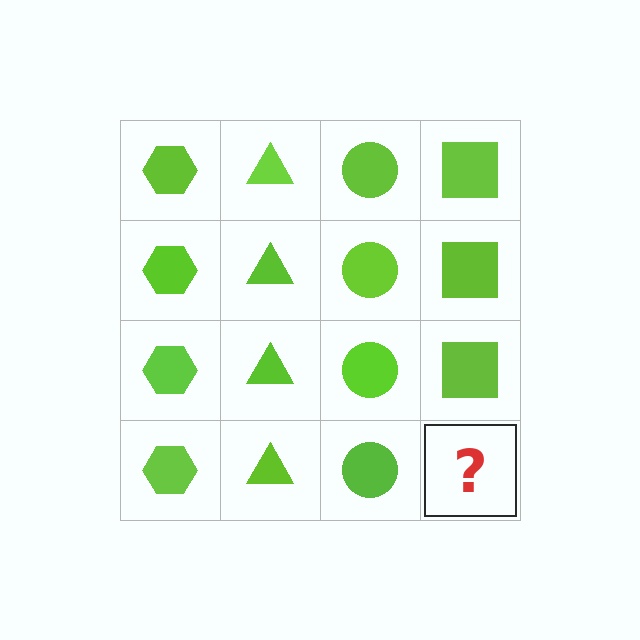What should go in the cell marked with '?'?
The missing cell should contain a lime square.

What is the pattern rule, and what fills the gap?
The rule is that each column has a consistent shape. The gap should be filled with a lime square.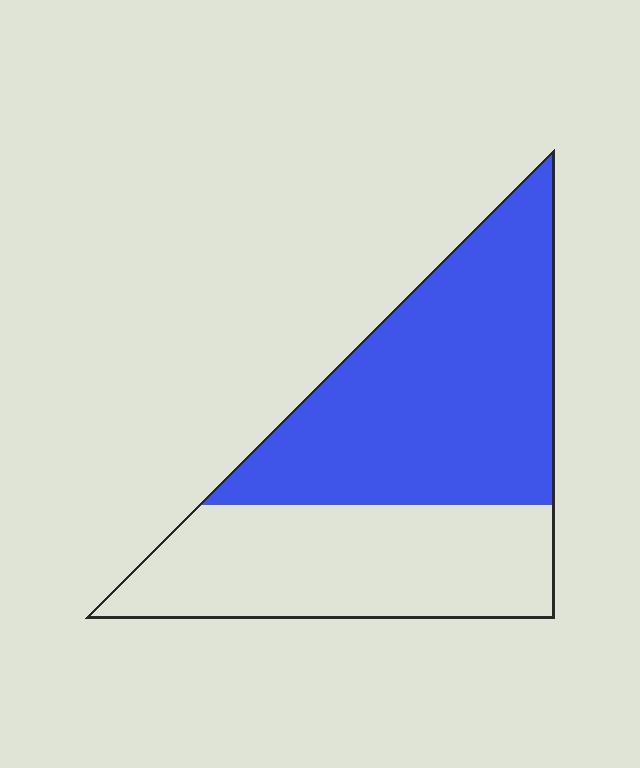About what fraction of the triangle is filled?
About three fifths (3/5).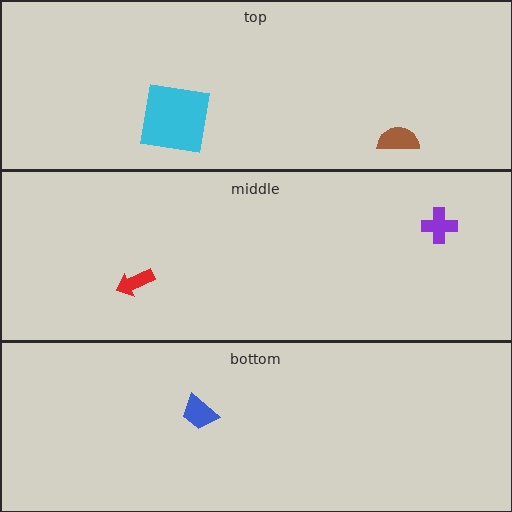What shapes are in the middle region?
The purple cross, the red arrow.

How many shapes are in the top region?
2.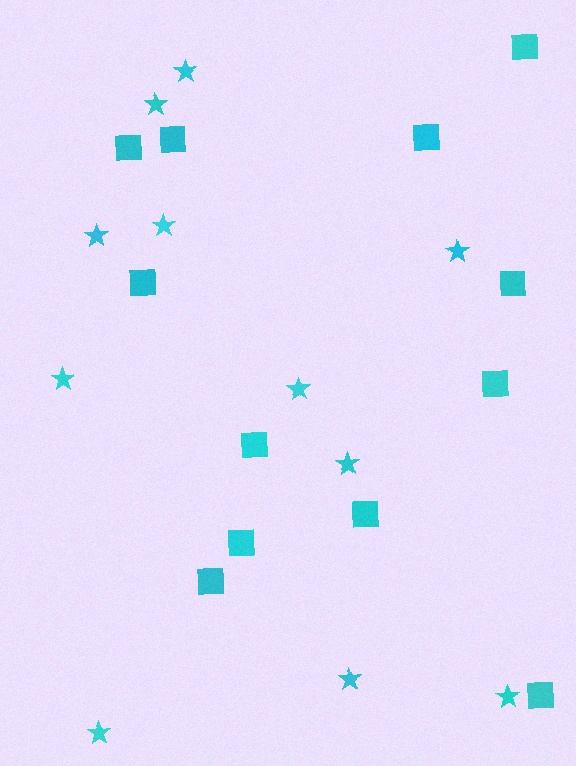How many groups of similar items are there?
There are 2 groups: one group of stars (11) and one group of squares (12).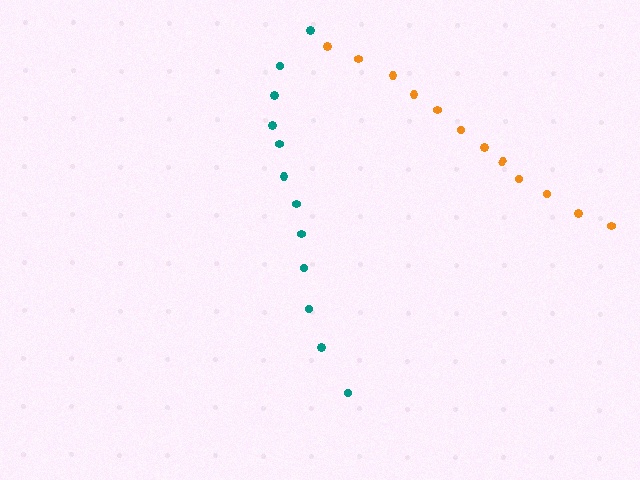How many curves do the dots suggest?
There are 2 distinct paths.